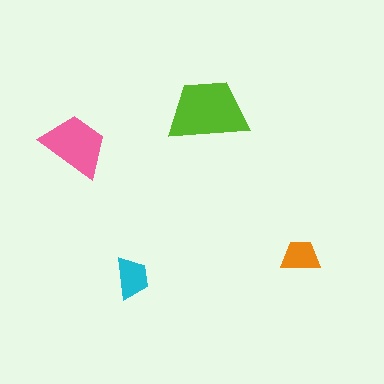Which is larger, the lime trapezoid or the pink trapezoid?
The lime one.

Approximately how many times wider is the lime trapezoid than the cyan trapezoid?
About 2 times wider.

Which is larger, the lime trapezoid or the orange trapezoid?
The lime one.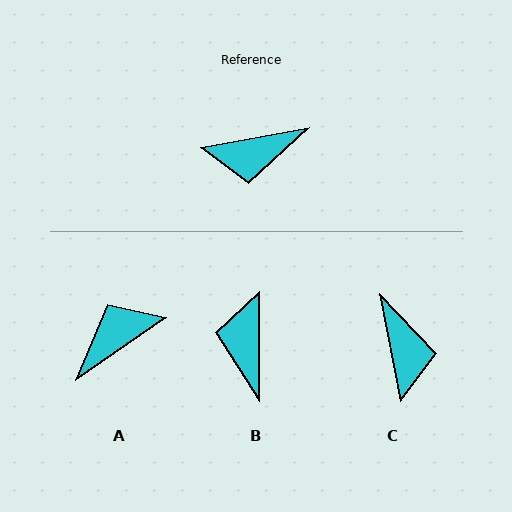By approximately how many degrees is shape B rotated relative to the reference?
Approximately 100 degrees clockwise.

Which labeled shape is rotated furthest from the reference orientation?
A, about 155 degrees away.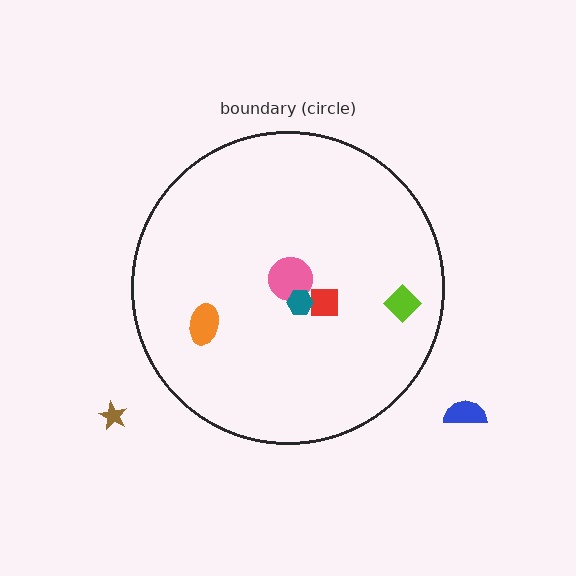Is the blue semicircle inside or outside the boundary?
Outside.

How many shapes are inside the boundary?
5 inside, 2 outside.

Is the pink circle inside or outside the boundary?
Inside.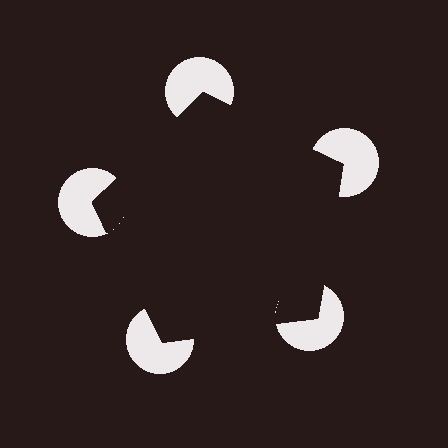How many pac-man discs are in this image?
There are 5 — one at each vertex of the illusory pentagon.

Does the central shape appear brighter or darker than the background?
It typically appears slightly darker than the background, even though no actual brightness change is drawn.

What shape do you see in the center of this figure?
An illusory pentagon — its edges are inferred from the aligned wedge cuts in the pac-man discs, not physically drawn.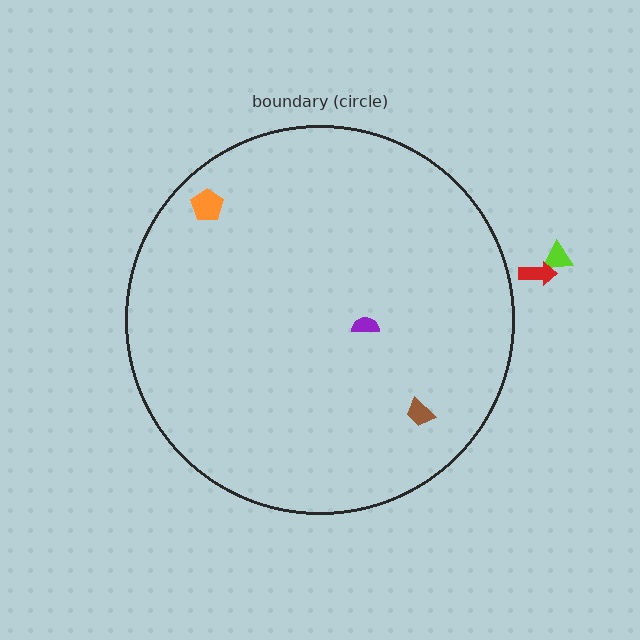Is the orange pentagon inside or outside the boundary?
Inside.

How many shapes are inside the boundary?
3 inside, 2 outside.